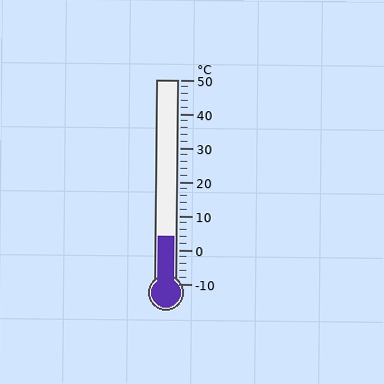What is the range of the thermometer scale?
The thermometer scale ranges from -10°C to 50°C.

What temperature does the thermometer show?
The thermometer shows approximately 4°C.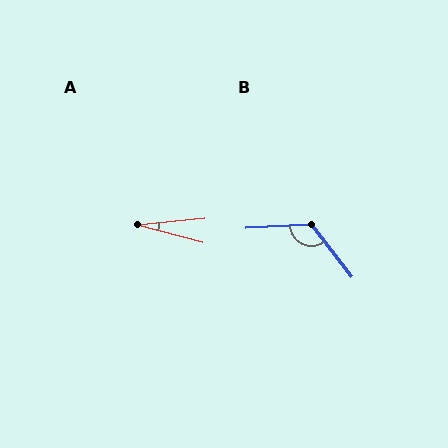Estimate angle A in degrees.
Approximately 20 degrees.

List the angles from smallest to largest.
A (20°), B (125°).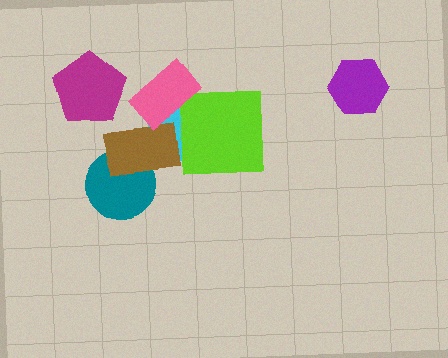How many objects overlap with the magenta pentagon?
0 objects overlap with the magenta pentagon.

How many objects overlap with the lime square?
1 object overlaps with the lime square.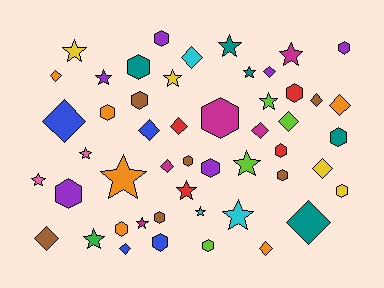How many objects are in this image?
There are 50 objects.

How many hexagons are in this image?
There are 18 hexagons.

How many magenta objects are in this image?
There are 5 magenta objects.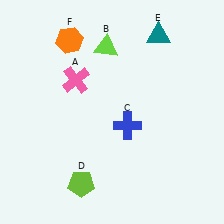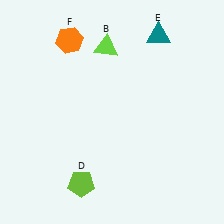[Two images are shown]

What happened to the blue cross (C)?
The blue cross (C) was removed in Image 2. It was in the bottom-right area of Image 1.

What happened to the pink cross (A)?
The pink cross (A) was removed in Image 2. It was in the top-left area of Image 1.